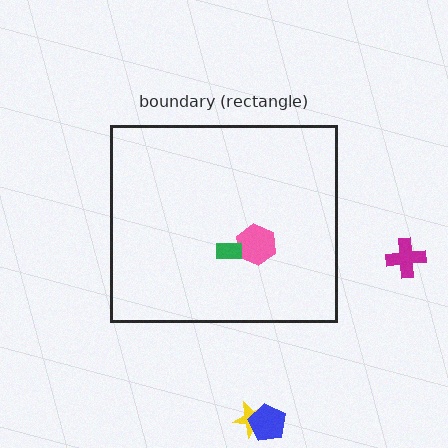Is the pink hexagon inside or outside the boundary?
Inside.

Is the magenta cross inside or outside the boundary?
Outside.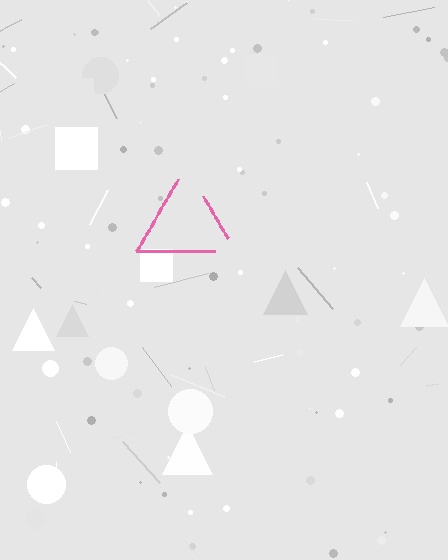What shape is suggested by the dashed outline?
The dashed outline suggests a triangle.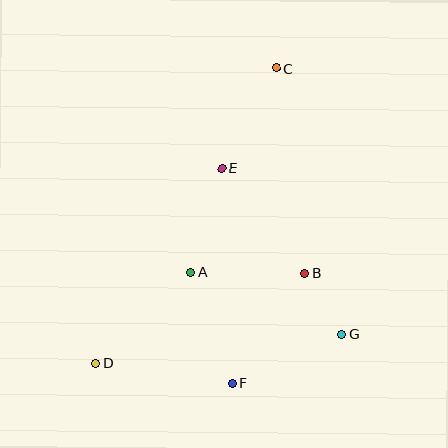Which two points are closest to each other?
Points B and G are closest to each other.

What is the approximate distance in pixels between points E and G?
The distance between E and G is approximately 204 pixels.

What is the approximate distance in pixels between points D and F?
The distance between D and F is approximately 138 pixels.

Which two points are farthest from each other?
Points C and D are farthest from each other.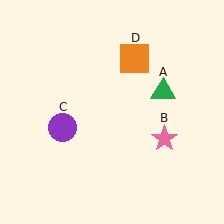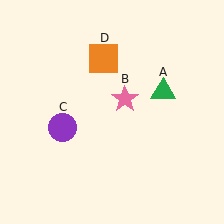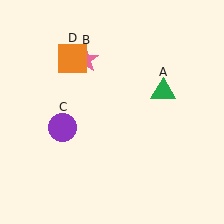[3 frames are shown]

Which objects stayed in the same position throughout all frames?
Green triangle (object A) and purple circle (object C) remained stationary.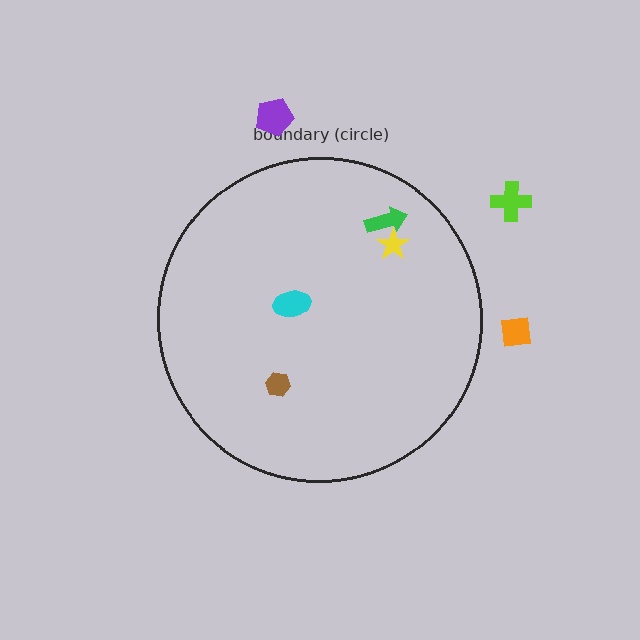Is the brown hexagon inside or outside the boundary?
Inside.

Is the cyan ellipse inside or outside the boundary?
Inside.